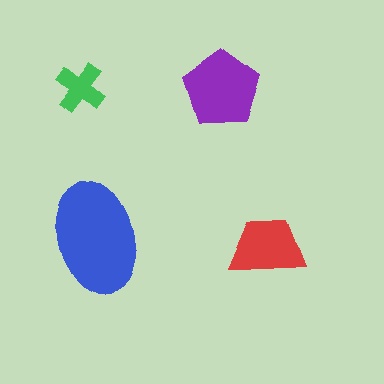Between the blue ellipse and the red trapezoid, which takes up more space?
The blue ellipse.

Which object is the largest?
The blue ellipse.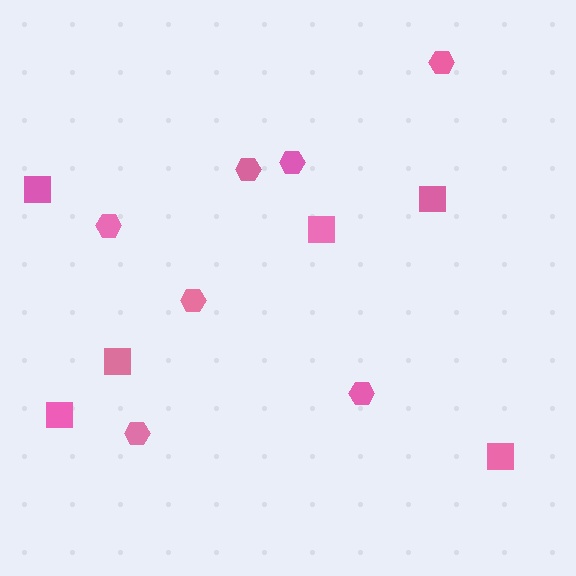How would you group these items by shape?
There are 2 groups: one group of squares (6) and one group of hexagons (7).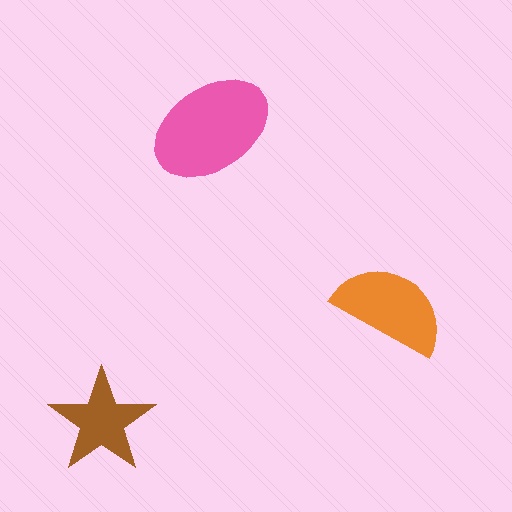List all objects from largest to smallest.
The pink ellipse, the orange semicircle, the brown star.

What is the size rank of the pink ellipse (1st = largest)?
1st.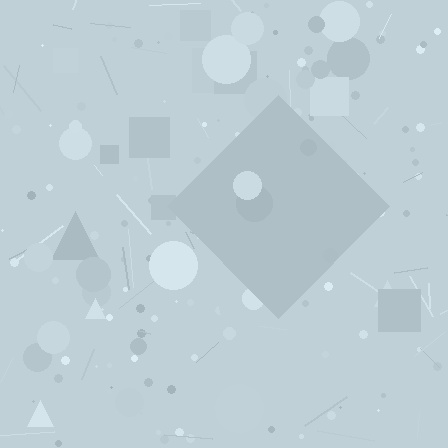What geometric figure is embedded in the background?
A diamond is embedded in the background.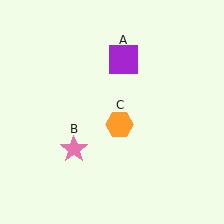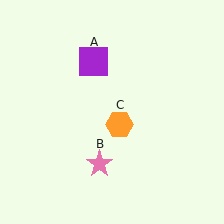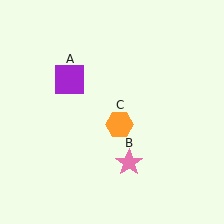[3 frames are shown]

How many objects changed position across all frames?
2 objects changed position: purple square (object A), pink star (object B).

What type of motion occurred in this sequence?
The purple square (object A), pink star (object B) rotated counterclockwise around the center of the scene.